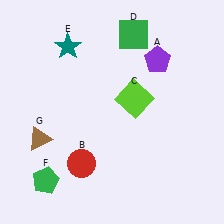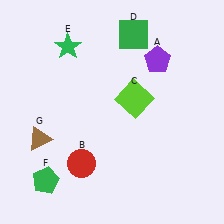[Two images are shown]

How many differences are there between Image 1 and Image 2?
There is 1 difference between the two images.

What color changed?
The star (E) changed from teal in Image 1 to green in Image 2.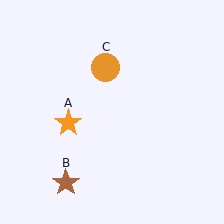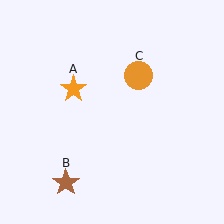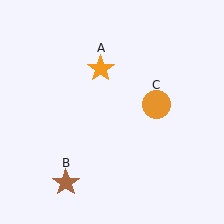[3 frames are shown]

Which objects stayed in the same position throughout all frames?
Brown star (object B) remained stationary.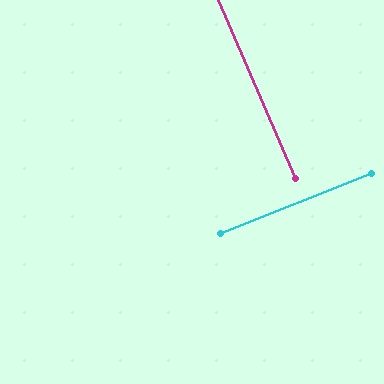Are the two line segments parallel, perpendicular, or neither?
Perpendicular — they meet at approximately 88°.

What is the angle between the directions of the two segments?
Approximately 88 degrees.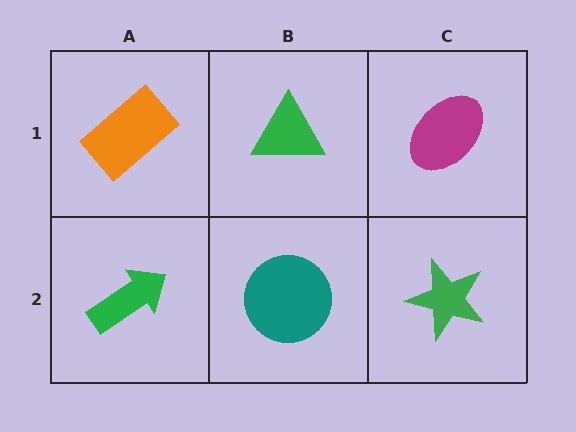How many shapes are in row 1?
3 shapes.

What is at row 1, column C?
A magenta ellipse.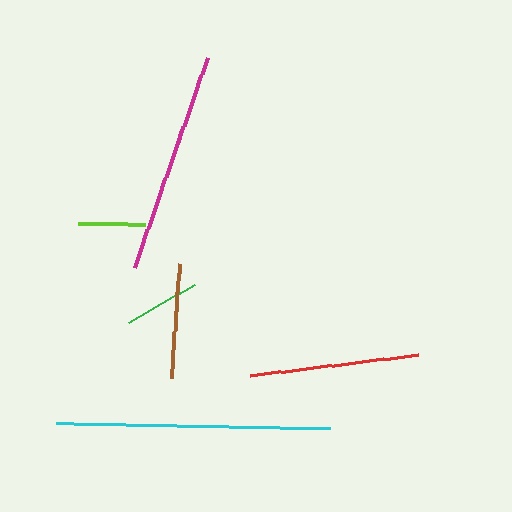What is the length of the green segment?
The green segment is approximately 76 pixels long.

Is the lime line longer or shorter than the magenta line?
The magenta line is longer than the lime line.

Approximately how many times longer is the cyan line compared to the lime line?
The cyan line is approximately 4.1 times the length of the lime line.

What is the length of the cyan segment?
The cyan segment is approximately 274 pixels long.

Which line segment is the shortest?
The lime line is the shortest at approximately 67 pixels.